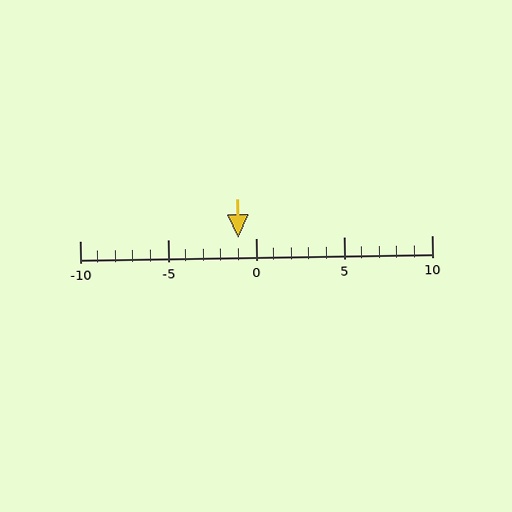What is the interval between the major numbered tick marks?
The major tick marks are spaced 5 units apart.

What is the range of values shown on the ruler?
The ruler shows values from -10 to 10.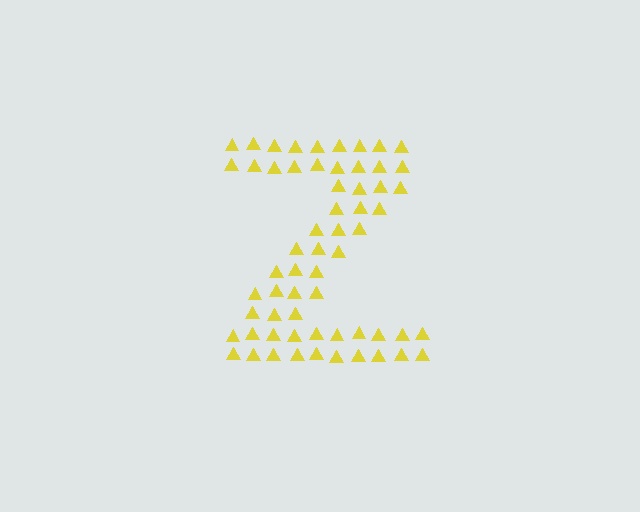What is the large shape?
The large shape is the letter Z.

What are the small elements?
The small elements are triangles.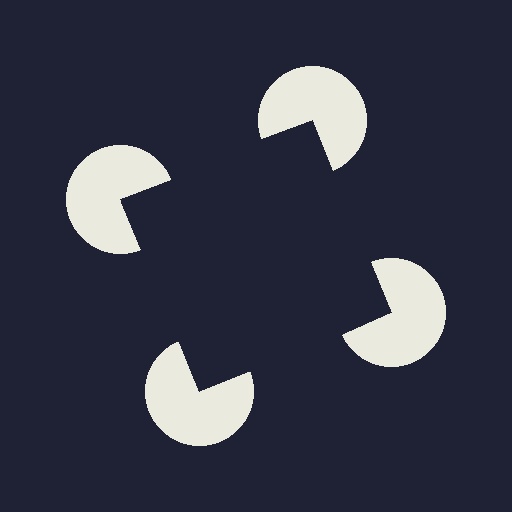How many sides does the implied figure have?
4 sides.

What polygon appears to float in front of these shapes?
An illusory square — its edges are inferred from the aligned wedge cuts in the pac-man discs, not physically drawn.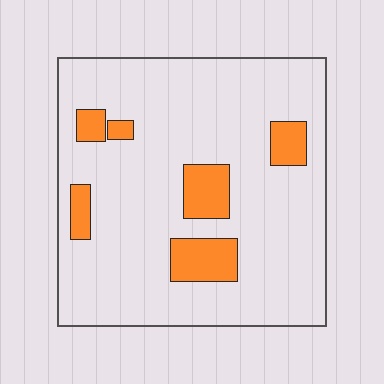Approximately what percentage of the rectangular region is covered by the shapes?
Approximately 15%.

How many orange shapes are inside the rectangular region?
6.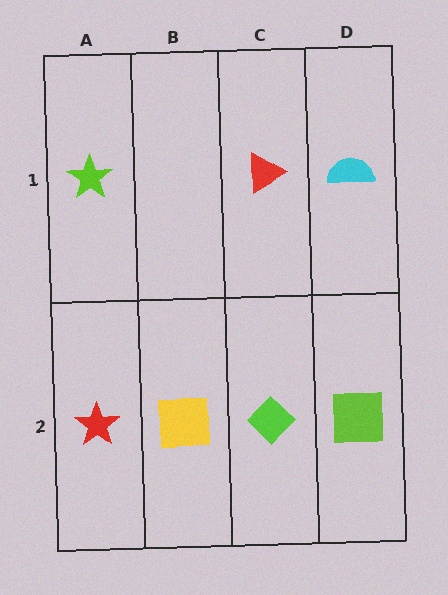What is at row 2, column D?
A lime square.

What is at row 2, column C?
A lime diamond.